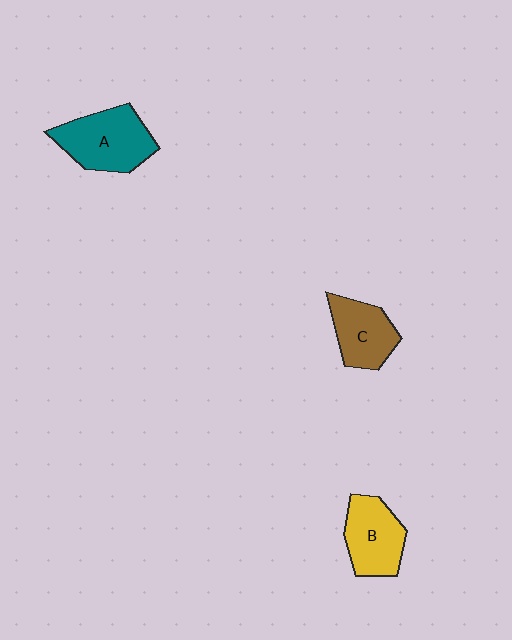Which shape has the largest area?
Shape A (teal).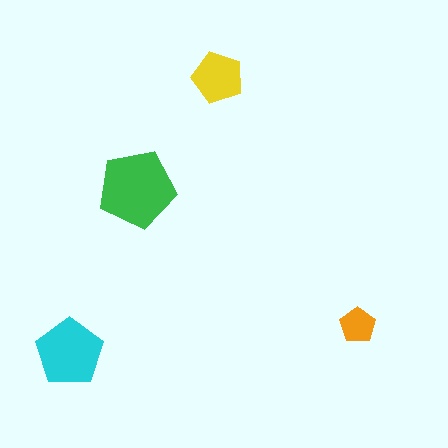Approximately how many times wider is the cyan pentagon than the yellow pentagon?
About 1.5 times wider.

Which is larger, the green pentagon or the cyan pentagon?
The green one.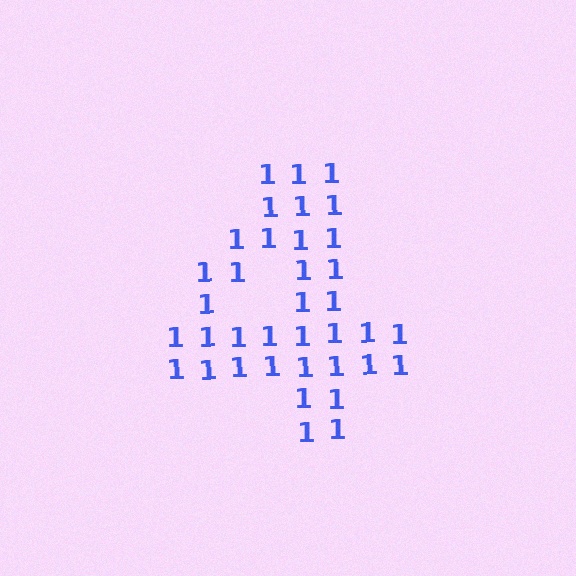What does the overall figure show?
The overall figure shows the digit 4.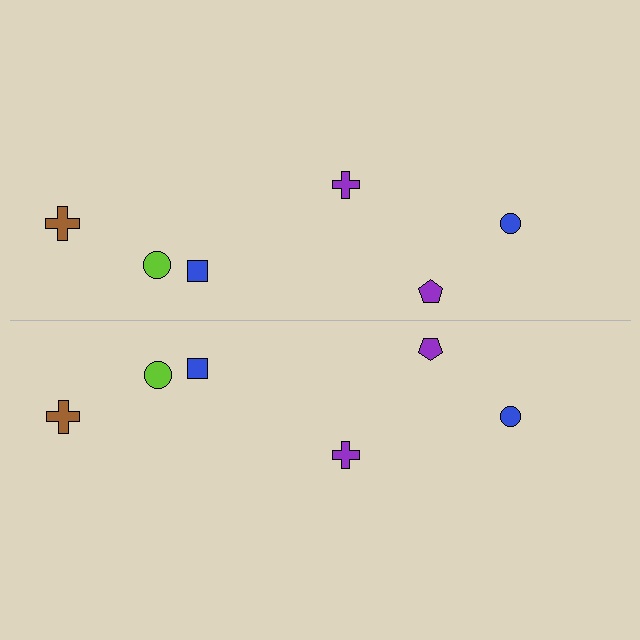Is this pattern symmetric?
Yes, this pattern has bilateral (reflection) symmetry.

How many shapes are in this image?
There are 12 shapes in this image.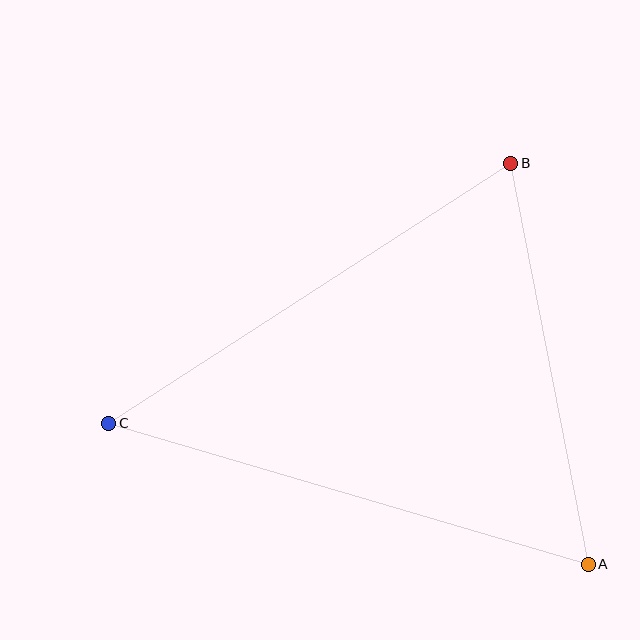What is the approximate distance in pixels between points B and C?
The distance between B and C is approximately 479 pixels.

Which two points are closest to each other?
Points A and B are closest to each other.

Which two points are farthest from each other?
Points A and C are farthest from each other.